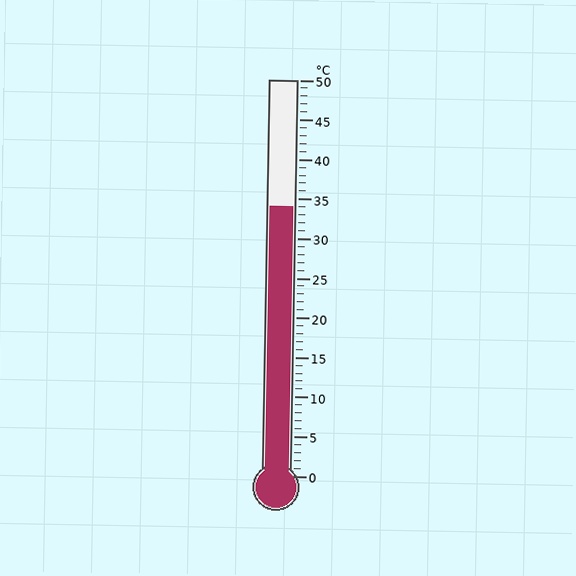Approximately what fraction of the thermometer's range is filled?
The thermometer is filled to approximately 70% of its range.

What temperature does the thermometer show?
The thermometer shows approximately 34°C.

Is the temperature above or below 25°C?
The temperature is above 25°C.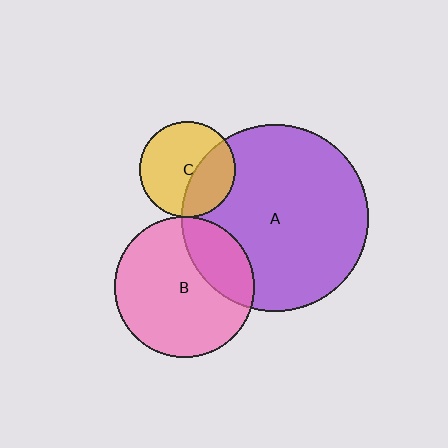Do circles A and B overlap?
Yes.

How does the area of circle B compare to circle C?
Approximately 2.1 times.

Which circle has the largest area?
Circle A (purple).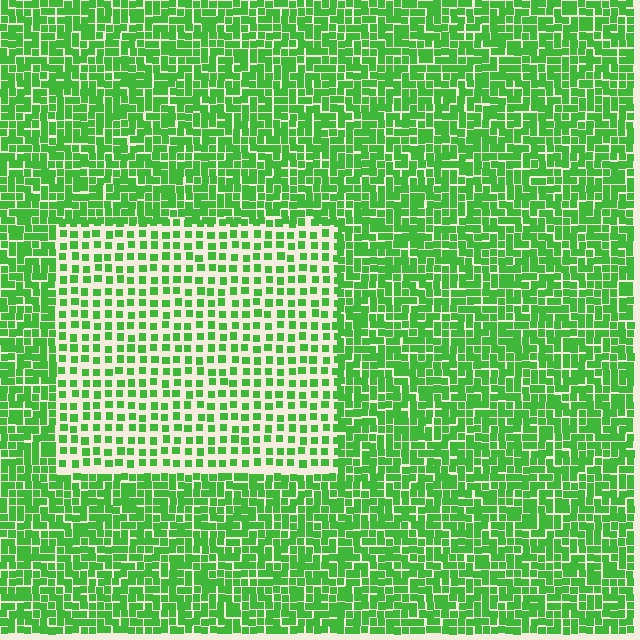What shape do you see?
I see a rectangle.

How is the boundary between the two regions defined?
The boundary is defined by a change in element density (approximately 2.0x ratio). All elements are the same color, size, and shape.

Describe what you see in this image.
The image contains small green elements arranged at two different densities. A rectangle-shaped region is visible where the elements are less densely packed than the surrounding area.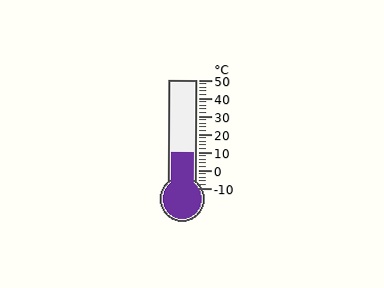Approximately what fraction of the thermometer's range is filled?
The thermometer is filled to approximately 35% of its range.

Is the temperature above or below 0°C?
The temperature is above 0°C.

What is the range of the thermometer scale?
The thermometer scale ranges from -10°C to 50°C.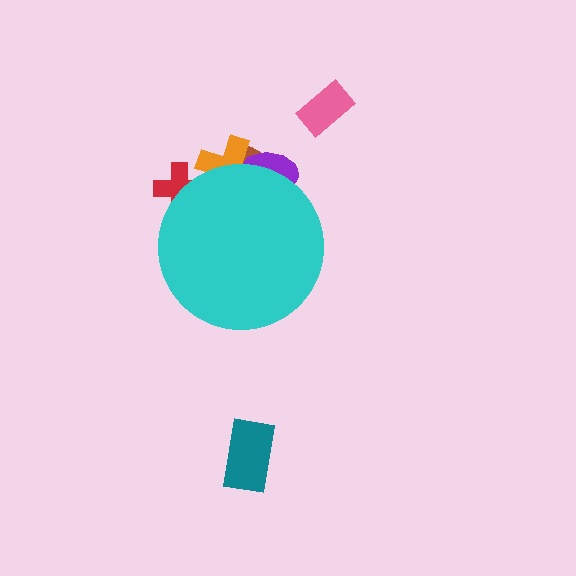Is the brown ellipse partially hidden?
Yes, the brown ellipse is partially hidden behind the cyan circle.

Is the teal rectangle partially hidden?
No, the teal rectangle is fully visible.